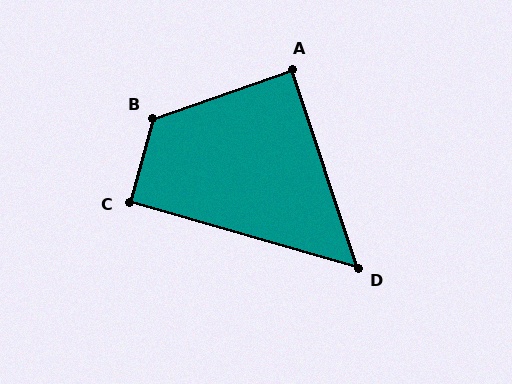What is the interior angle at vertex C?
Approximately 91 degrees (approximately right).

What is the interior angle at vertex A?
Approximately 89 degrees (approximately right).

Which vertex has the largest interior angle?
B, at approximately 124 degrees.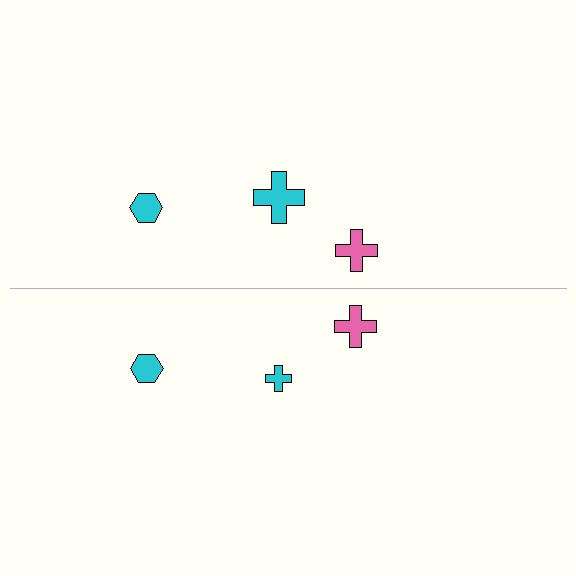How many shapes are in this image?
There are 6 shapes in this image.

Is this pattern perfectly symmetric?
No, the pattern is not perfectly symmetric. The cyan cross on the bottom side has a different size than its mirror counterpart.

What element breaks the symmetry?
The cyan cross on the bottom side has a different size than its mirror counterpart.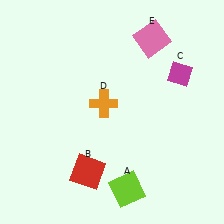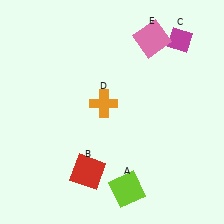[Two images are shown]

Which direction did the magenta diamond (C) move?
The magenta diamond (C) moved up.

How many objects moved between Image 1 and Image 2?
1 object moved between the two images.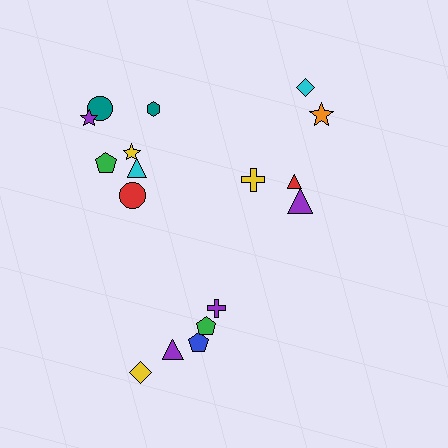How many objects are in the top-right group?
There are 5 objects.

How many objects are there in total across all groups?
There are 17 objects.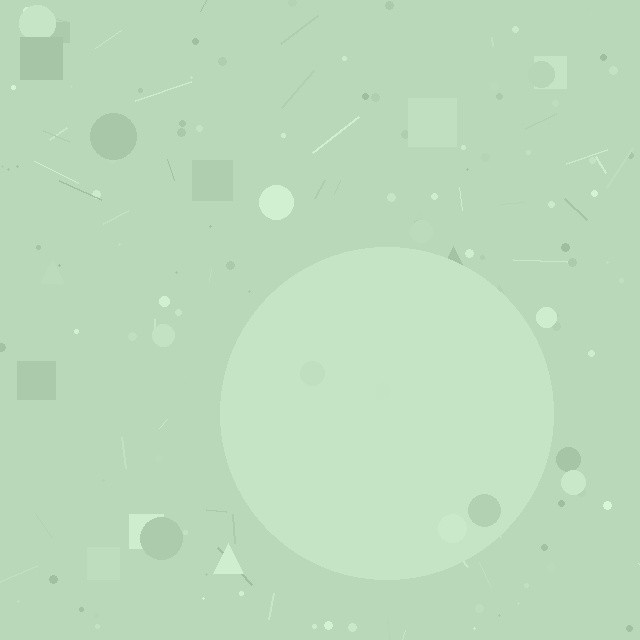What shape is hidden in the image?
A circle is hidden in the image.